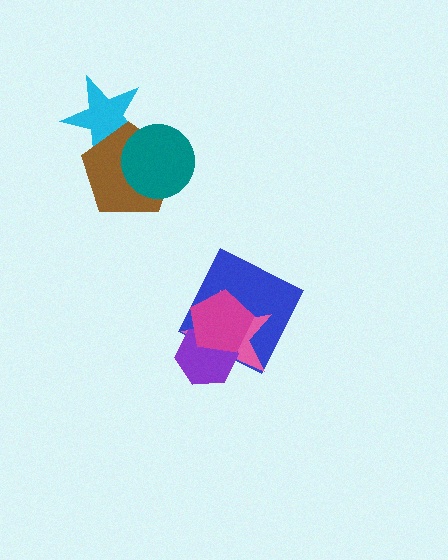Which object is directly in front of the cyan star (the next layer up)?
The brown pentagon is directly in front of the cyan star.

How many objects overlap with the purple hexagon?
3 objects overlap with the purple hexagon.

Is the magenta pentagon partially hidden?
No, no other shape covers it.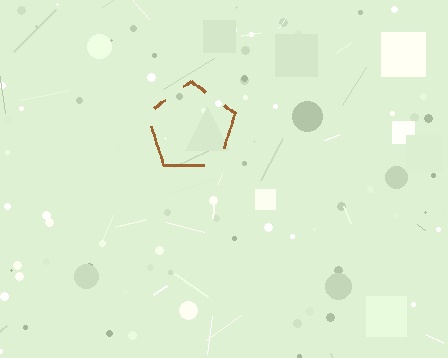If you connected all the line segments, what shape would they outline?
They would outline a pentagon.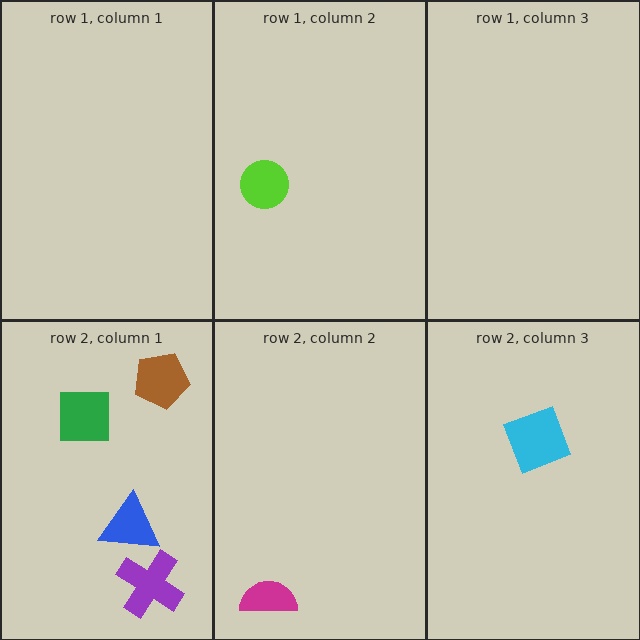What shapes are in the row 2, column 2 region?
The magenta semicircle.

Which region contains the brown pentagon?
The row 2, column 1 region.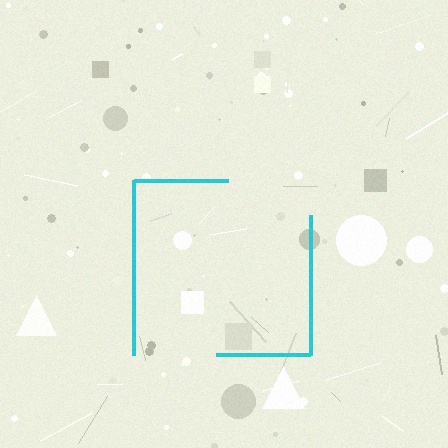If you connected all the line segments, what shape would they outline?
They would outline a square.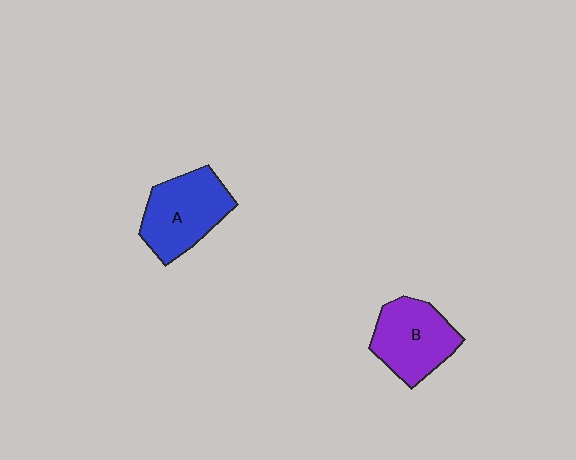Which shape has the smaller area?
Shape B (purple).